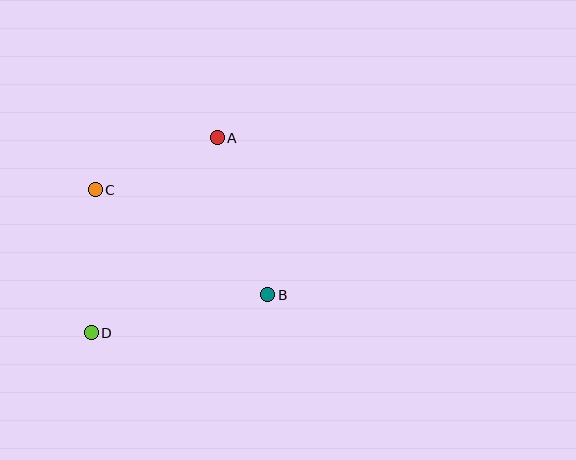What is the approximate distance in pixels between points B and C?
The distance between B and C is approximately 202 pixels.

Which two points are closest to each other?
Points A and C are closest to each other.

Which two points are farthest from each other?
Points A and D are farthest from each other.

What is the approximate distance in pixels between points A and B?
The distance between A and B is approximately 165 pixels.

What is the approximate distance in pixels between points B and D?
The distance between B and D is approximately 180 pixels.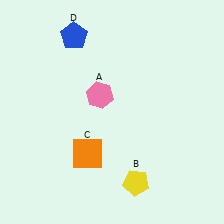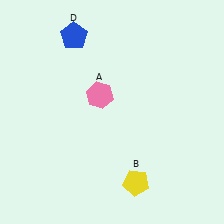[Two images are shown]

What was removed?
The orange square (C) was removed in Image 2.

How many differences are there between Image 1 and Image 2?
There is 1 difference between the two images.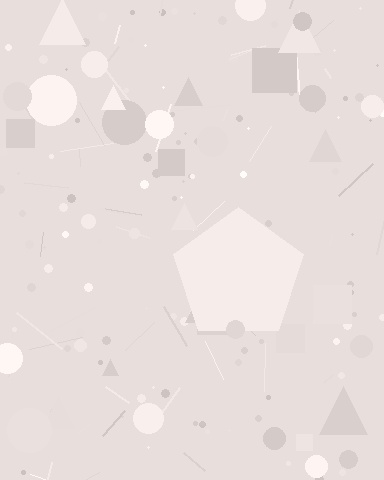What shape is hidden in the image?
A pentagon is hidden in the image.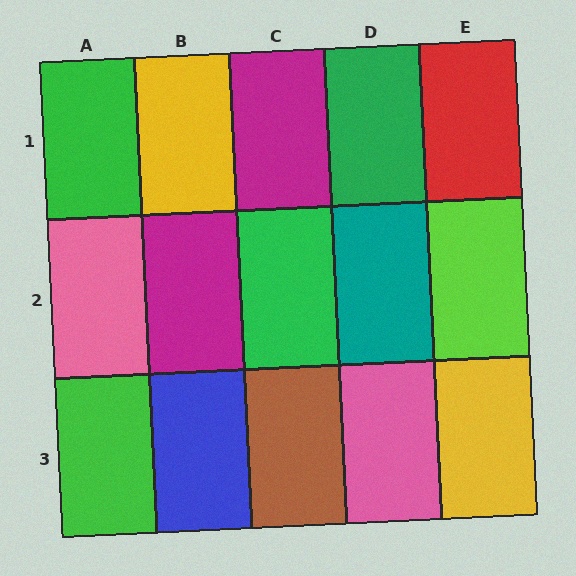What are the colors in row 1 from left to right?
Green, yellow, magenta, green, red.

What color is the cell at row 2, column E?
Lime.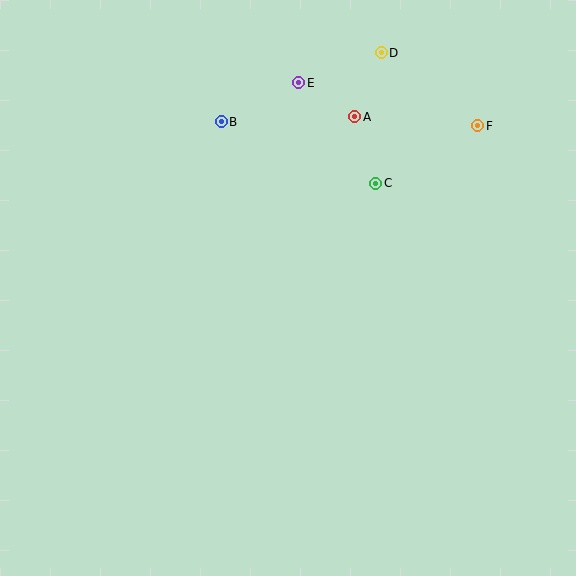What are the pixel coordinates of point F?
Point F is at (478, 126).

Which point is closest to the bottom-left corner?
Point B is closest to the bottom-left corner.